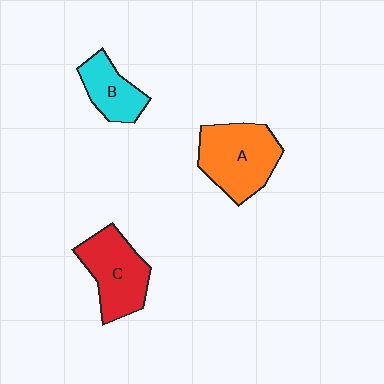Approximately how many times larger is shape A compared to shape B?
Approximately 1.7 times.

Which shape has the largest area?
Shape A (orange).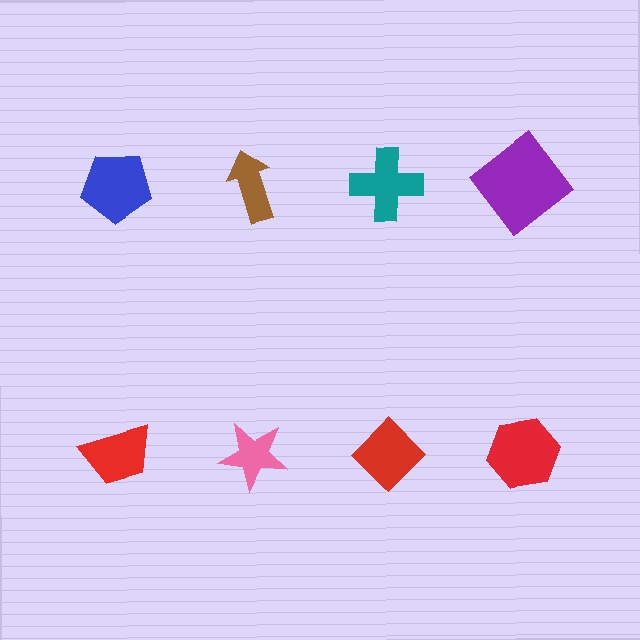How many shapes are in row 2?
4 shapes.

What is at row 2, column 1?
A red trapezoid.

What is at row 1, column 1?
A blue pentagon.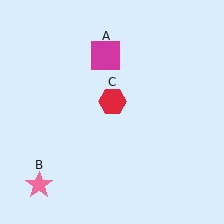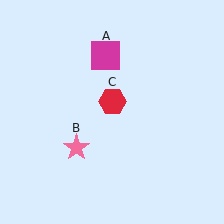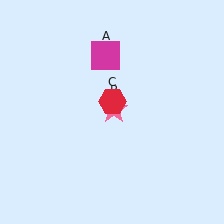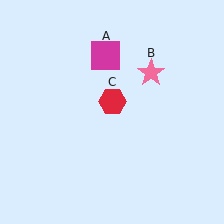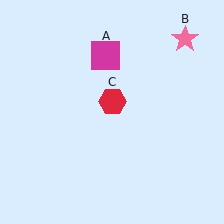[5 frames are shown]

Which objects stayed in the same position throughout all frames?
Magenta square (object A) and red hexagon (object C) remained stationary.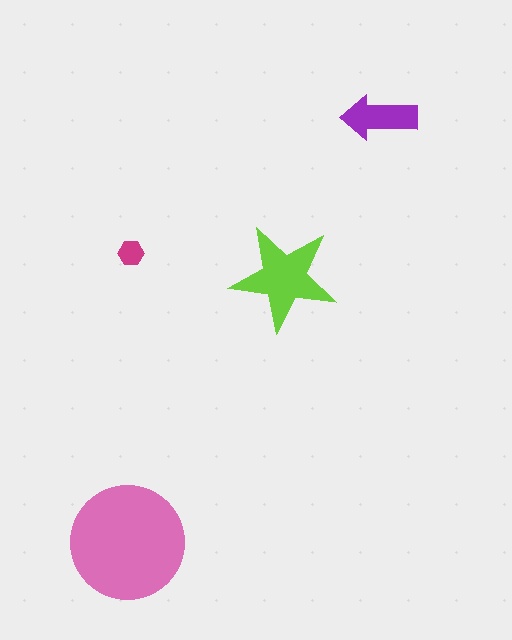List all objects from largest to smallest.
The pink circle, the lime star, the purple arrow, the magenta hexagon.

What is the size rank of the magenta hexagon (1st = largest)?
4th.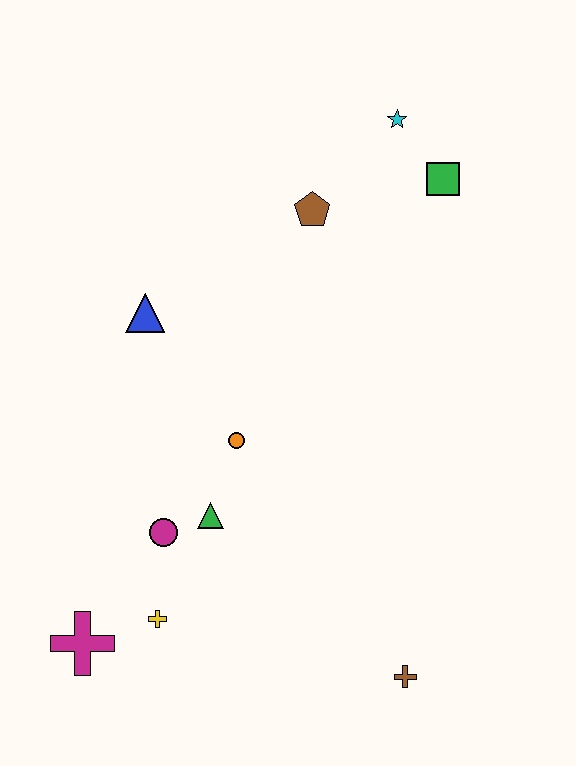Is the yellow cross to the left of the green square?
Yes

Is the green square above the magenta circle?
Yes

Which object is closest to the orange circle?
The green triangle is closest to the orange circle.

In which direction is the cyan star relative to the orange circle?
The cyan star is above the orange circle.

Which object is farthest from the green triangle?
The cyan star is farthest from the green triangle.